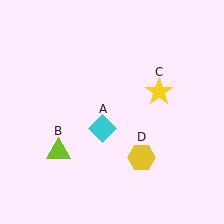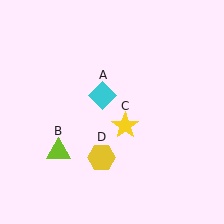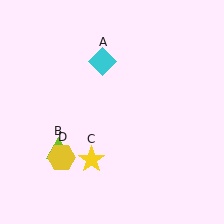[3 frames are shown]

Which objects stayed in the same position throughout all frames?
Lime triangle (object B) remained stationary.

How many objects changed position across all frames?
3 objects changed position: cyan diamond (object A), yellow star (object C), yellow hexagon (object D).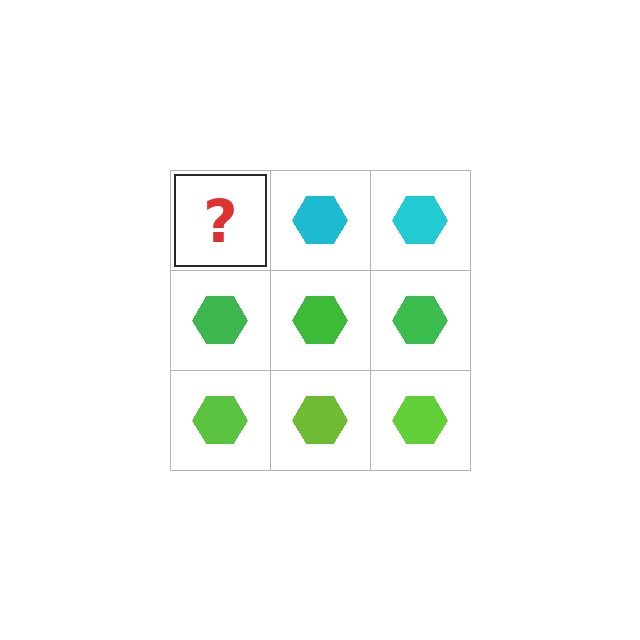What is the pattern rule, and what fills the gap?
The rule is that each row has a consistent color. The gap should be filled with a cyan hexagon.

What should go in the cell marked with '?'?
The missing cell should contain a cyan hexagon.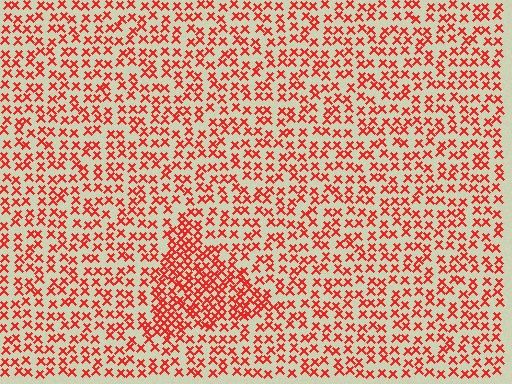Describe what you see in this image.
The image contains small red elements arranged at two different densities. A triangle-shaped region is visible where the elements are more densely packed than the surrounding area.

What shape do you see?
I see a triangle.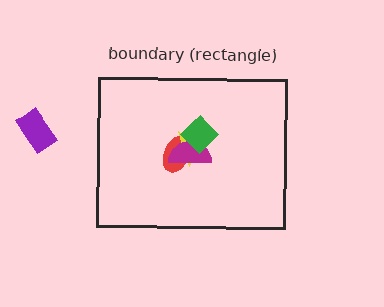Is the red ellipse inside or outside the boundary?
Inside.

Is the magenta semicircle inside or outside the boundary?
Inside.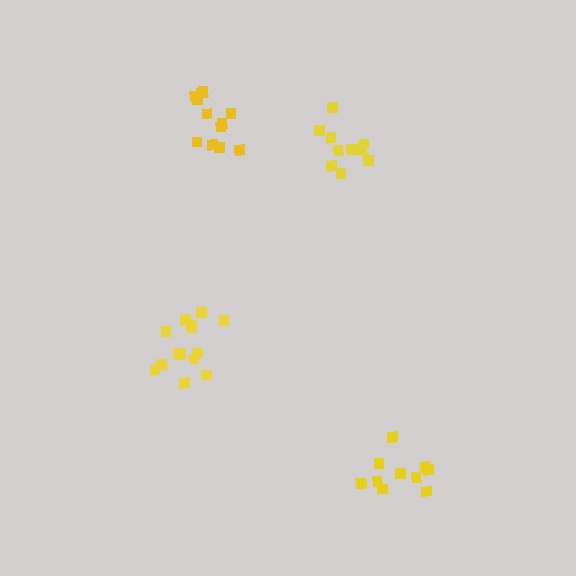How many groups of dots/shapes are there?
There are 4 groups.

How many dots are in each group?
Group 1: 11 dots, Group 2: 10 dots, Group 3: 14 dots, Group 4: 12 dots (47 total).